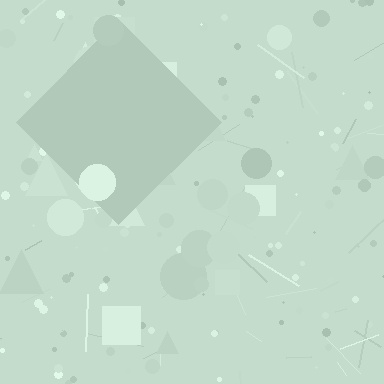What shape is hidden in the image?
A diamond is hidden in the image.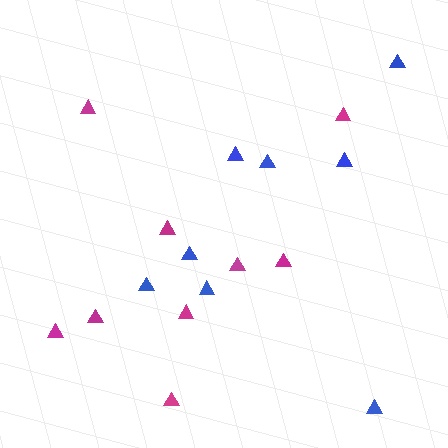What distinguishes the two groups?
There are 2 groups: one group of blue triangles (8) and one group of magenta triangles (9).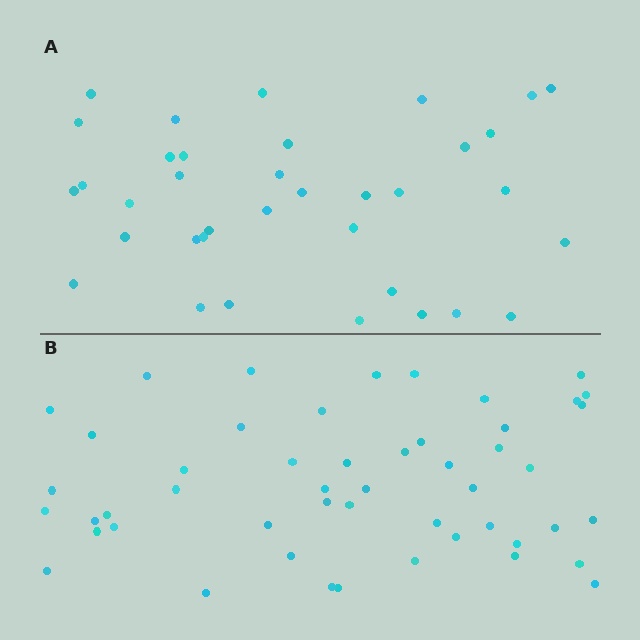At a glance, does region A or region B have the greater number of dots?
Region B (the bottom region) has more dots.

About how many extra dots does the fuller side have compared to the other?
Region B has approximately 15 more dots than region A.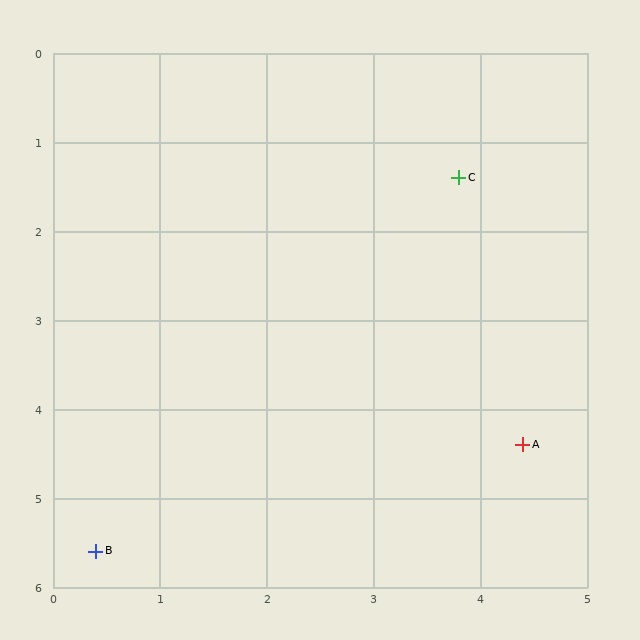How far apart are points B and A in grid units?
Points B and A are about 4.2 grid units apart.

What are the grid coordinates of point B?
Point B is at approximately (0.4, 5.6).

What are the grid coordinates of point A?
Point A is at approximately (4.4, 4.4).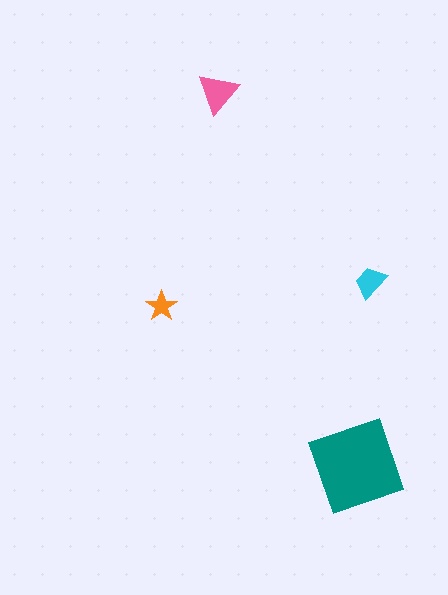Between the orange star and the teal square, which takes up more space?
The teal square.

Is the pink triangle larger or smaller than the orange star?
Larger.